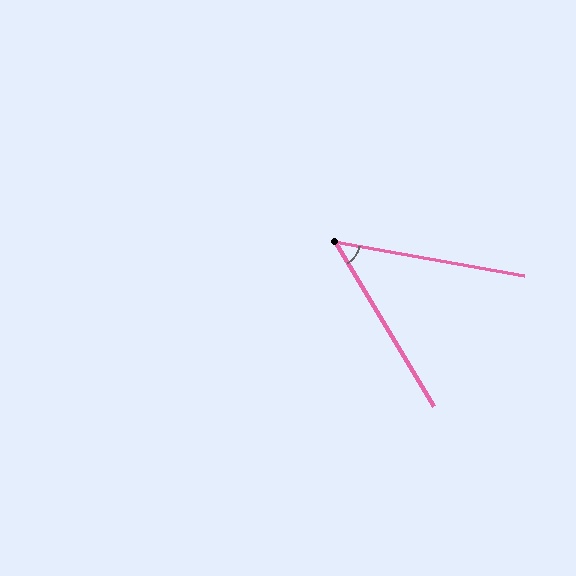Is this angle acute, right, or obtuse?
It is acute.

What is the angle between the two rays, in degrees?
Approximately 49 degrees.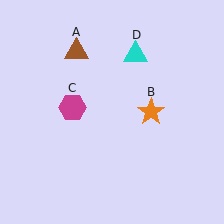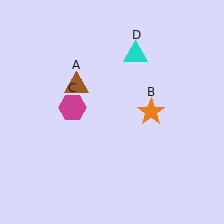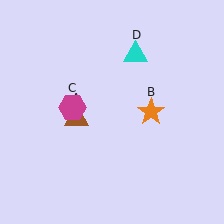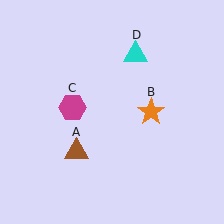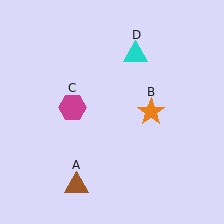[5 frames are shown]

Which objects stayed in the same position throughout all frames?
Orange star (object B) and magenta hexagon (object C) and cyan triangle (object D) remained stationary.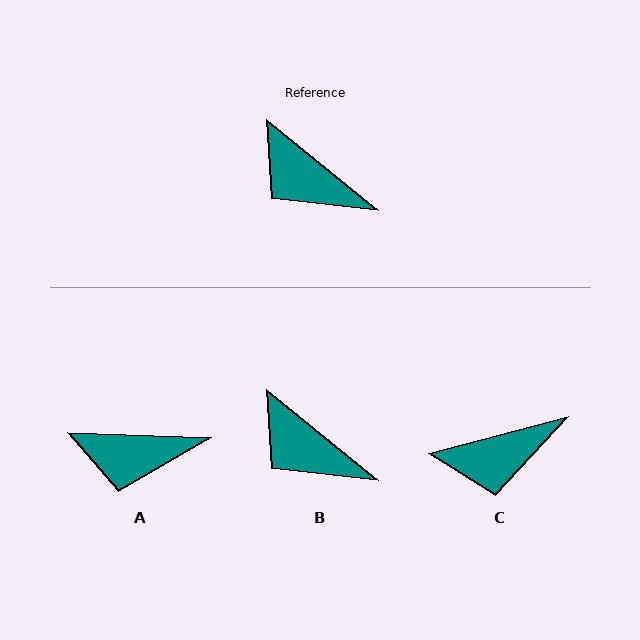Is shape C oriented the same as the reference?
No, it is off by about 54 degrees.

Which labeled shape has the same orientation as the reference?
B.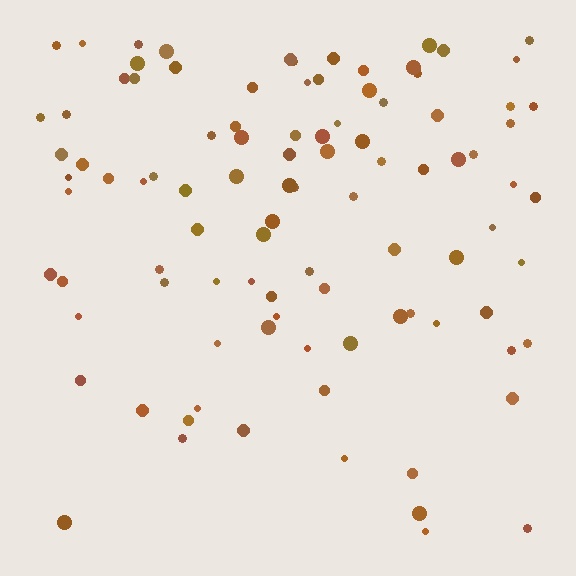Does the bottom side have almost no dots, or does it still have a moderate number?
Still a moderate number, just noticeably fewer than the top.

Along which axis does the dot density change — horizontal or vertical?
Vertical.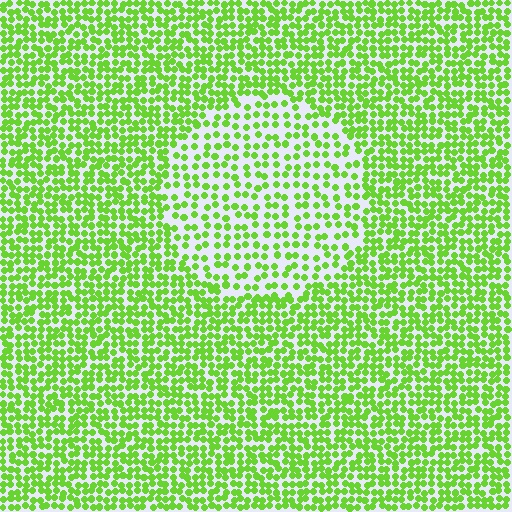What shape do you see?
I see a circle.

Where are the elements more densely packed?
The elements are more densely packed outside the circle boundary.